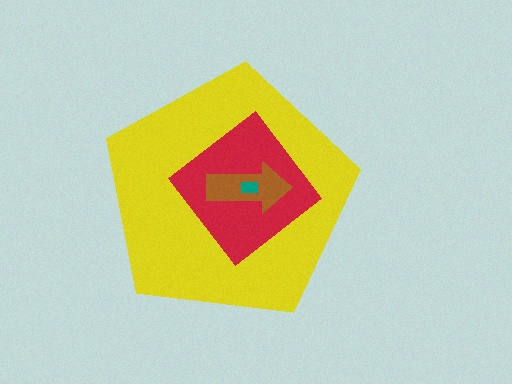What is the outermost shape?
The yellow pentagon.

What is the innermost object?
The teal rectangle.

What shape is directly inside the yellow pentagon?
The red diamond.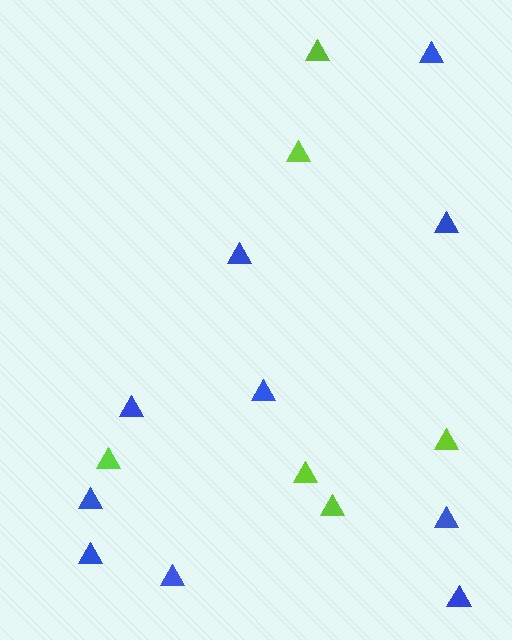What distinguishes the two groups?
There are 2 groups: one group of blue triangles (10) and one group of lime triangles (6).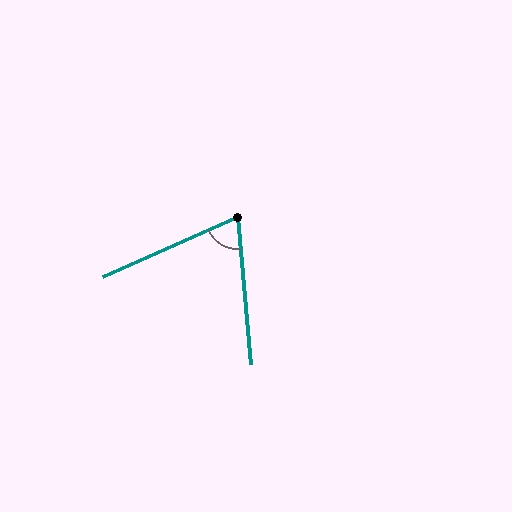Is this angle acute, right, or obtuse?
It is acute.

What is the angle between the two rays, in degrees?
Approximately 71 degrees.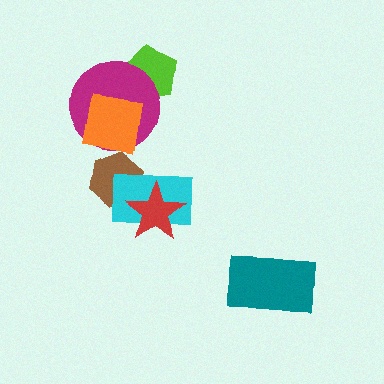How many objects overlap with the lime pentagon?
1 object overlaps with the lime pentagon.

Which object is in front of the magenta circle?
The orange square is in front of the magenta circle.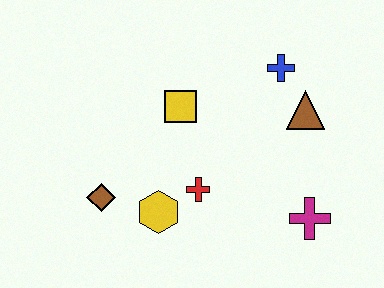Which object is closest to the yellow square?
The red cross is closest to the yellow square.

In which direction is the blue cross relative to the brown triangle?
The blue cross is above the brown triangle.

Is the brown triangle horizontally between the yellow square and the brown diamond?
No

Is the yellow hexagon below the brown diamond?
Yes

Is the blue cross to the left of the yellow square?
No